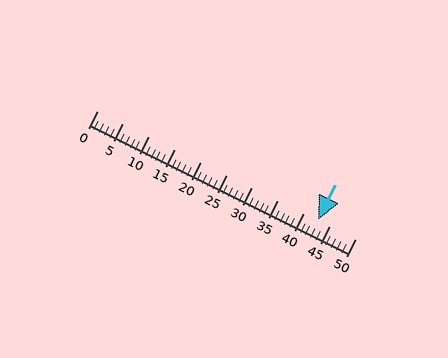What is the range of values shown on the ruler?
The ruler shows values from 0 to 50.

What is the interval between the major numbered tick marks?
The major tick marks are spaced 5 units apart.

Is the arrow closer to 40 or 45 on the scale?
The arrow is closer to 45.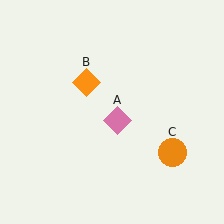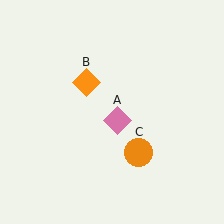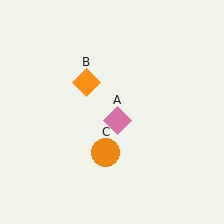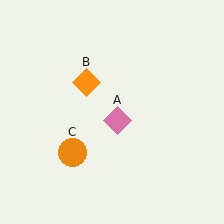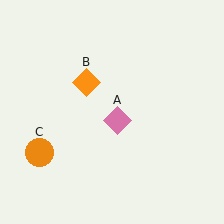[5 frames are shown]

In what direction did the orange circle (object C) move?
The orange circle (object C) moved left.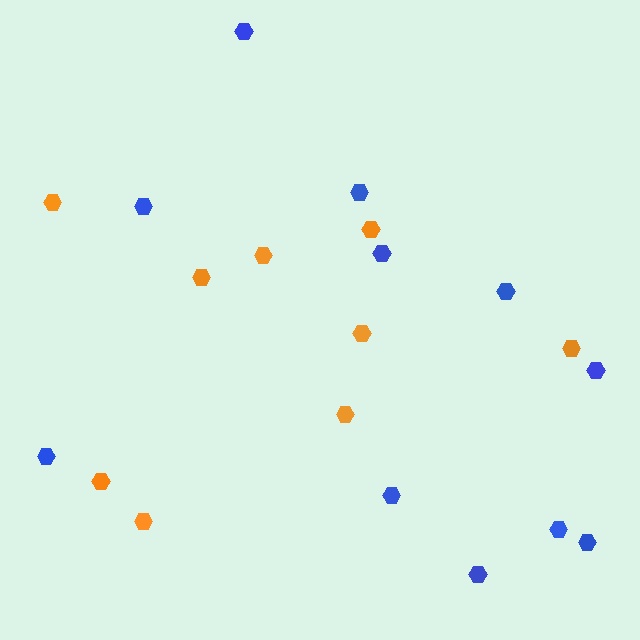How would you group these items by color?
There are 2 groups: one group of orange hexagons (9) and one group of blue hexagons (11).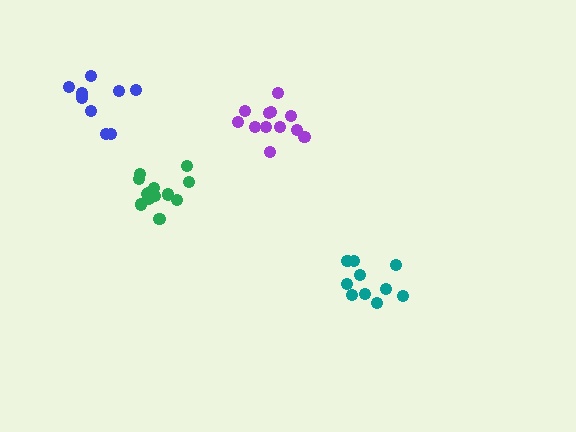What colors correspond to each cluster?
The clusters are colored: blue, purple, teal, green.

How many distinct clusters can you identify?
There are 4 distinct clusters.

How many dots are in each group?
Group 1: 10 dots, Group 2: 12 dots, Group 3: 10 dots, Group 4: 13 dots (45 total).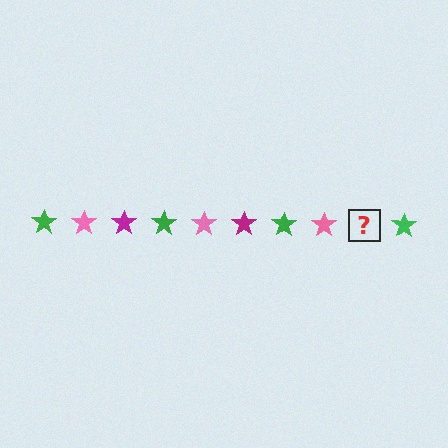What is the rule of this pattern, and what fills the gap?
The rule is that the pattern cycles through green, pink, magenta stars. The gap should be filled with a magenta star.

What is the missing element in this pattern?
The missing element is a magenta star.